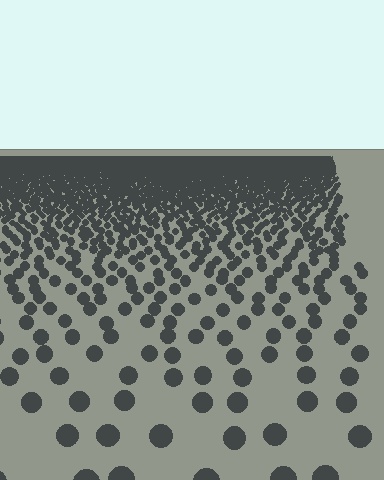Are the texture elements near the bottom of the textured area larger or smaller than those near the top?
Larger. Near the bottom, elements are closer to the viewer and appear at a bigger on-screen size.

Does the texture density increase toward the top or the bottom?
Density increases toward the top.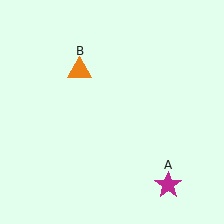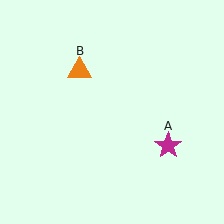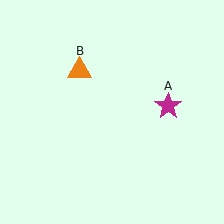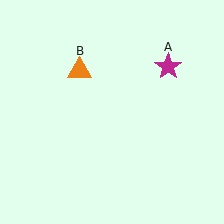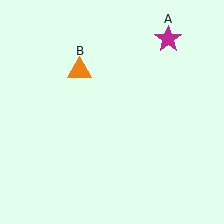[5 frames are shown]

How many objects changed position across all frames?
1 object changed position: magenta star (object A).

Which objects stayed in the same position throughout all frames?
Orange triangle (object B) remained stationary.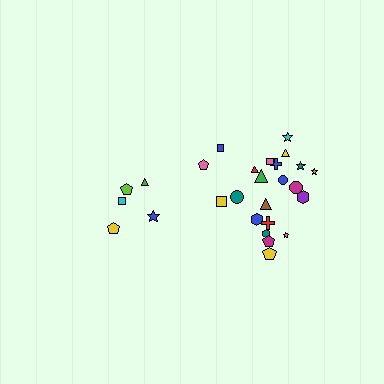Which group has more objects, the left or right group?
The right group.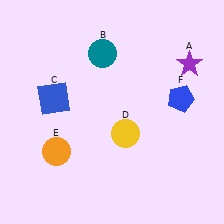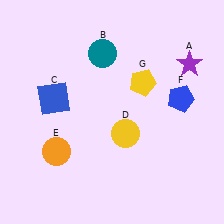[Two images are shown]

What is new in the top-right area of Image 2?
A yellow pentagon (G) was added in the top-right area of Image 2.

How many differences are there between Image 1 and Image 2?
There is 1 difference between the two images.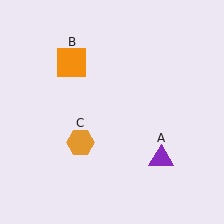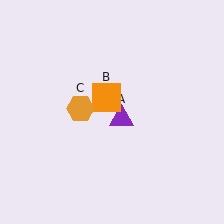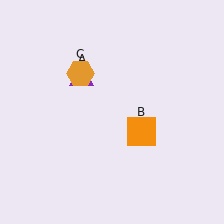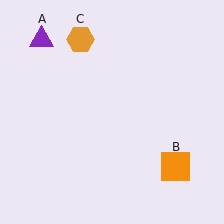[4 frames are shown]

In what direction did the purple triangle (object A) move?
The purple triangle (object A) moved up and to the left.